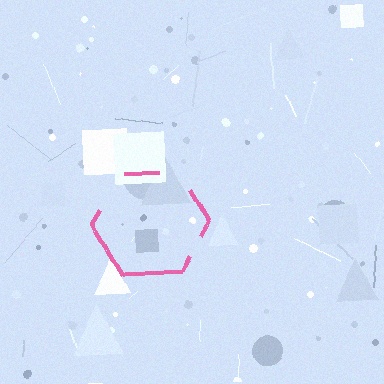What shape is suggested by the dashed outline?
The dashed outline suggests a hexagon.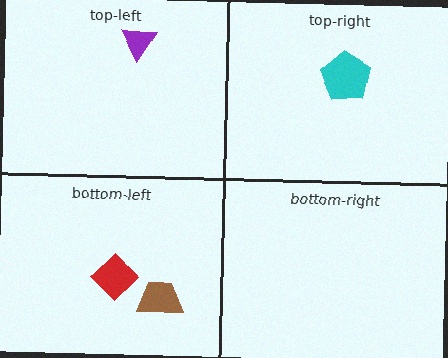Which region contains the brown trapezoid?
The bottom-left region.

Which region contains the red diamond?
The bottom-left region.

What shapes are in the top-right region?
The cyan pentagon.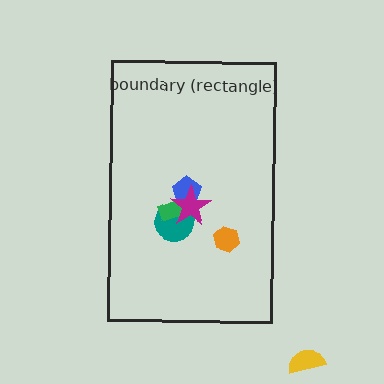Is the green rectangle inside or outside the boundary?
Inside.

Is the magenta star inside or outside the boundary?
Inside.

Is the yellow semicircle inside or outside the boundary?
Outside.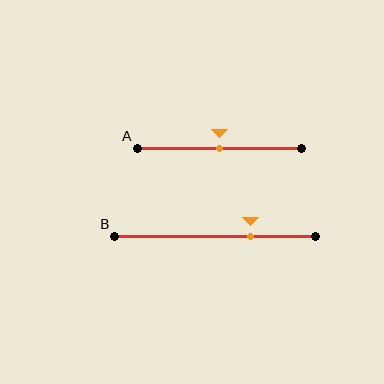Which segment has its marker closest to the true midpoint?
Segment A has its marker closest to the true midpoint.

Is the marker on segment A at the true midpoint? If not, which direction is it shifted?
Yes, the marker on segment A is at the true midpoint.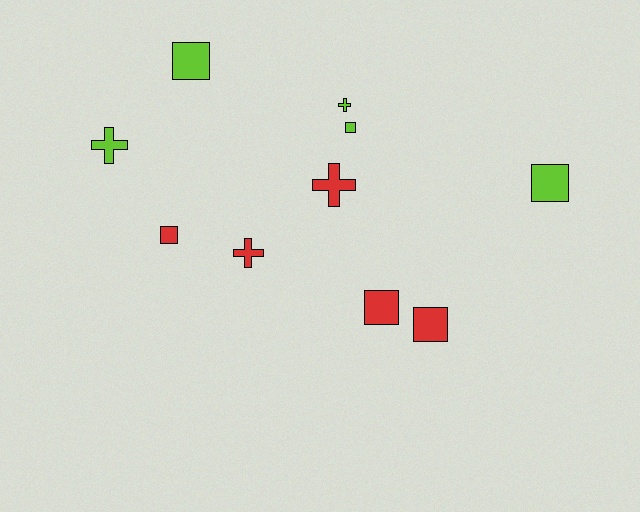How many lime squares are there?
There are 3 lime squares.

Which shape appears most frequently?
Square, with 6 objects.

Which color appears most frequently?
Red, with 5 objects.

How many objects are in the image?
There are 10 objects.